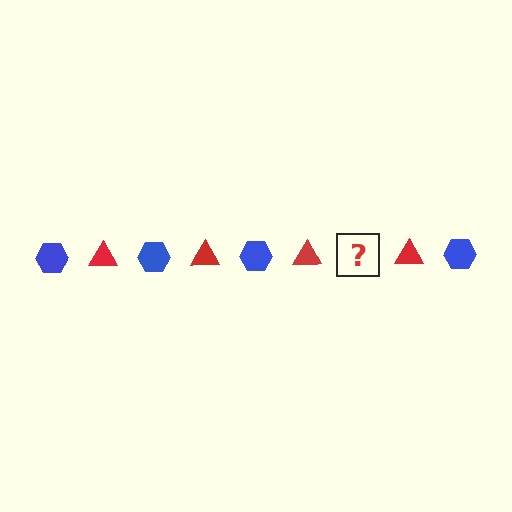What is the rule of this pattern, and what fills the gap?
The rule is that the pattern alternates between blue hexagon and red triangle. The gap should be filled with a blue hexagon.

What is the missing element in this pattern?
The missing element is a blue hexagon.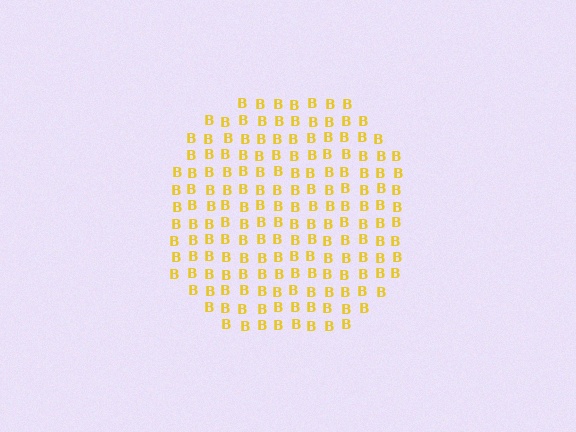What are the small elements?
The small elements are letter B's.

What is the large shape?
The large shape is a circle.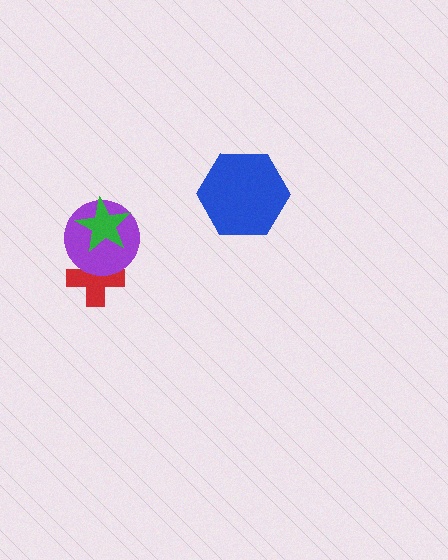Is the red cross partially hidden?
Yes, it is partially covered by another shape.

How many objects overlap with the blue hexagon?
0 objects overlap with the blue hexagon.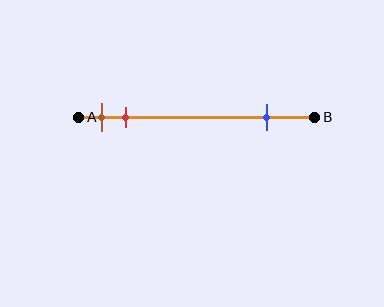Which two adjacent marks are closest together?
The brown and red marks are the closest adjacent pair.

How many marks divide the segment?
There are 3 marks dividing the segment.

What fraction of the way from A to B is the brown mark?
The brown mark is approximately 10% (0.1) of the way from A to B.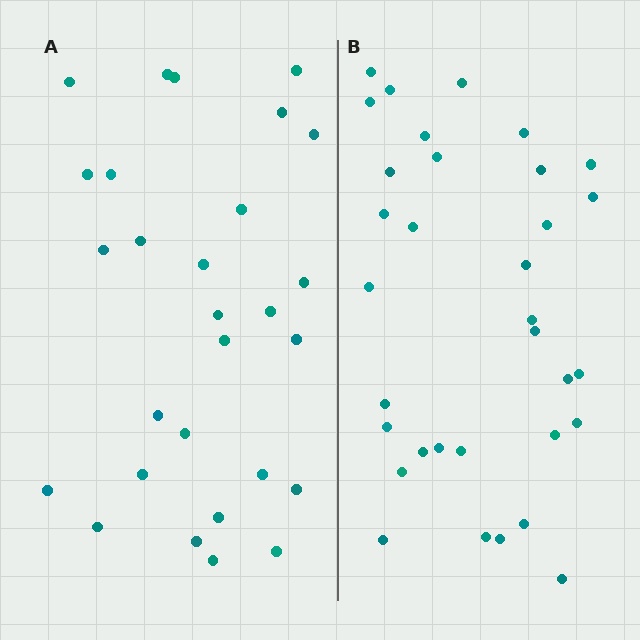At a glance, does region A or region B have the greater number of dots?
Region B (the right region) has more dots.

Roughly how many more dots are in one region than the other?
Region B has about 5 more dots than region A.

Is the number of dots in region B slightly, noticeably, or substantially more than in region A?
Region B has only slightly more — the two regions are fairly close. The ratio is roughly 1.2 to 1.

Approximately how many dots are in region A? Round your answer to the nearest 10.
About 30 dots. (The exact count is 28, which rounds to 30.)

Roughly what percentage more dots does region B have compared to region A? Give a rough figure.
About 20% more.